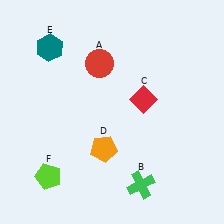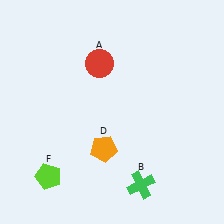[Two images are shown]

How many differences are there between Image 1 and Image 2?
There are 2 differences between the two images.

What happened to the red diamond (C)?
The red diamond (C) was removed in Image 2. It was in the top-right area of Image 1.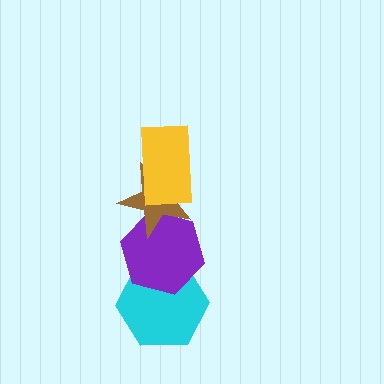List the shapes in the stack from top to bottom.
From top to bottom: the yellow rectangle, the brown star, the purple hexagon, the cyan hexagon.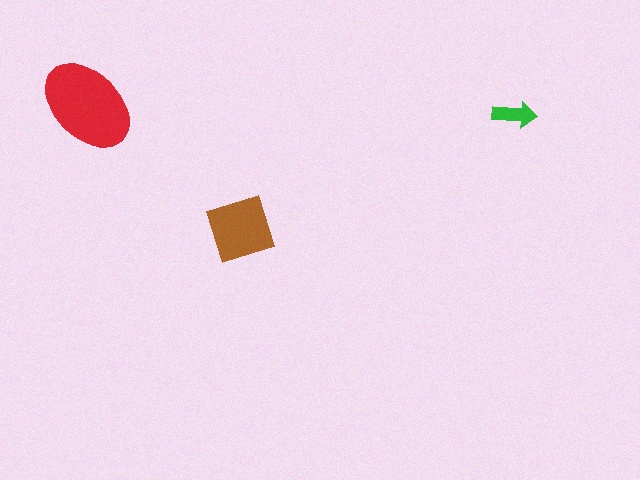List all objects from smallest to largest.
The green arrow, the brown diamond, the red ellipse.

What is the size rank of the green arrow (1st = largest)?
3rd.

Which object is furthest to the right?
The green arrow is rightmost.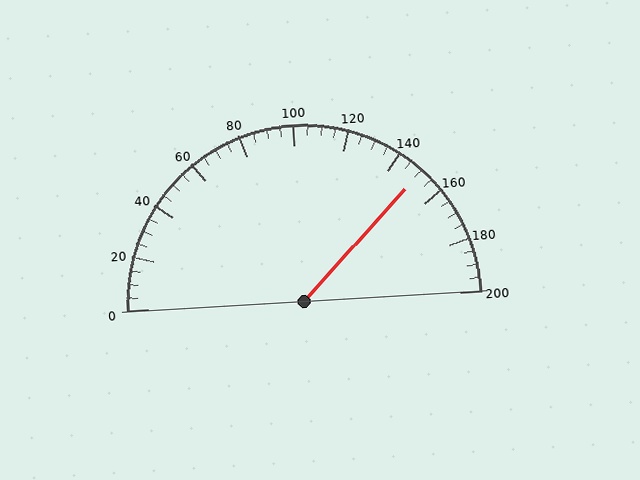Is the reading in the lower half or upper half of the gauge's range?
The reading is in the upper half of the range (0 to 200).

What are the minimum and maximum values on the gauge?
The gauge ranges from 0 to 200.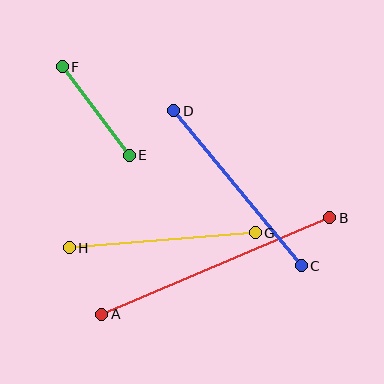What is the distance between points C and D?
The distance is approximately 201 pixels.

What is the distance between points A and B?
The distance is approximately 248 pixels.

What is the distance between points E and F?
The distance is approximately 111 pixels.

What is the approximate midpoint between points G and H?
The midpoint is at approximately (162, 240) pixels.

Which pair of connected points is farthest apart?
Points A and B are farthest apart.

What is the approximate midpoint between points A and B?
The midpoint is at approximately (216, 266) pixels.